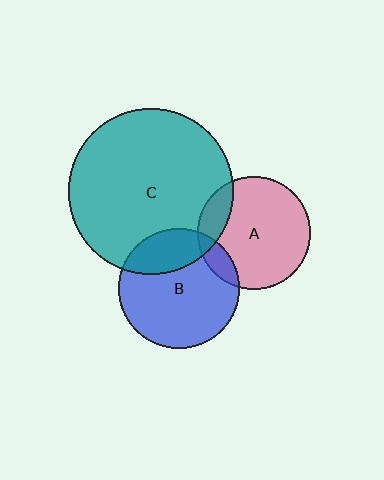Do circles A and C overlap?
Yes.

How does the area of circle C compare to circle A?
Approximately 2.1 times.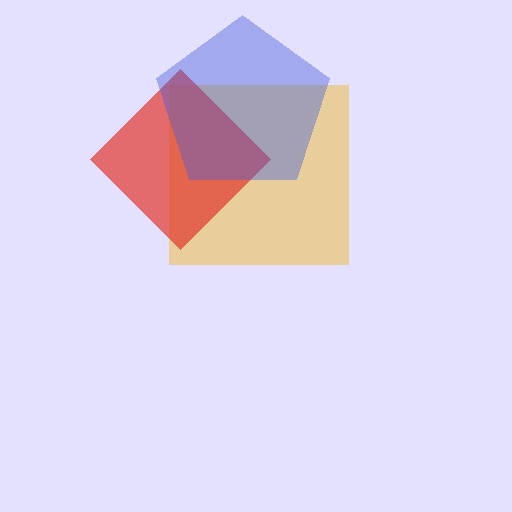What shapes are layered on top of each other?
The layered shapes are: a yellow square, a red diamond, a blue pentagon.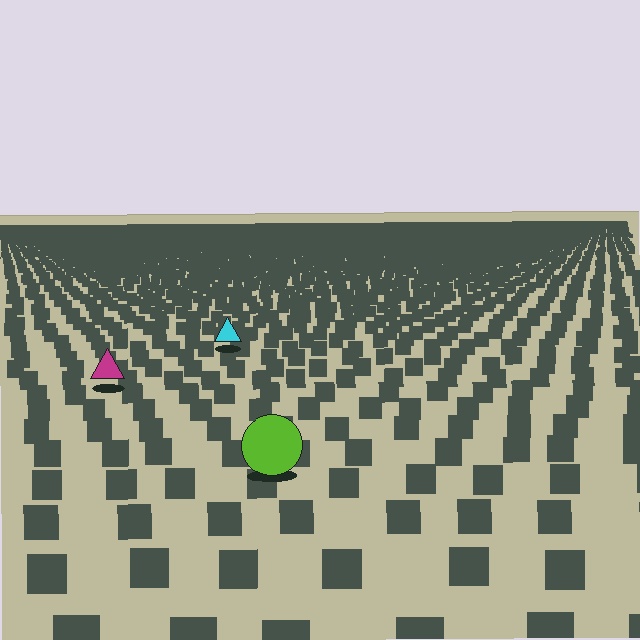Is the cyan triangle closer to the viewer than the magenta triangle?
No. The magenta triangle is closer — you can tell from the texture gradient: the ground texture is coarser near it.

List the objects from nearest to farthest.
From nearest to farthest: the lime circle, the magenta triangle, the cyan triangle.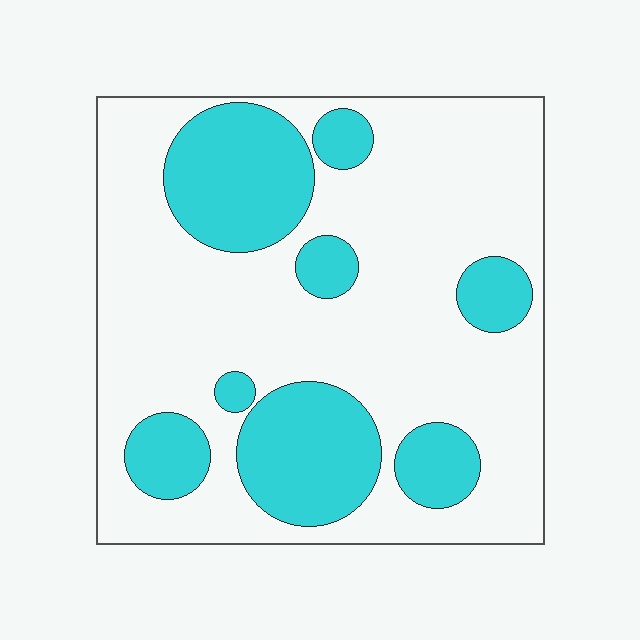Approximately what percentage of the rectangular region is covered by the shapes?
Approximately 30%.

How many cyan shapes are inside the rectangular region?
8.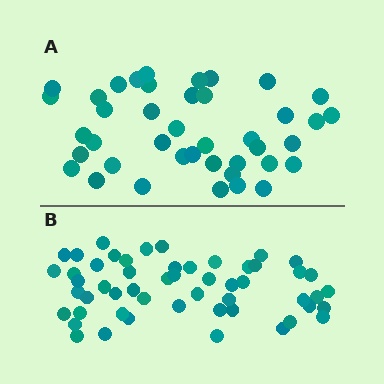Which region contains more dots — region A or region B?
Region B (the bottom region) has more dots.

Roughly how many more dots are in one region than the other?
Region B has roughly 12 or so more dots than region A.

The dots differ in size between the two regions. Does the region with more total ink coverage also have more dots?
No. Region A has more total ink coverage because its dots are larger, but region B actually contains more individual dots. Total area can be misleading — the number of items is what matters here.